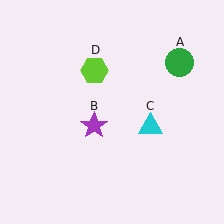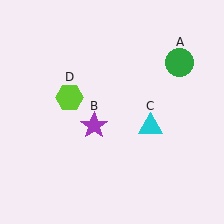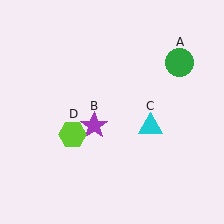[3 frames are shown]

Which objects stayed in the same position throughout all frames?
Green circle (object A) and purple star (object B) and cyan triangle (object C) remained stationary.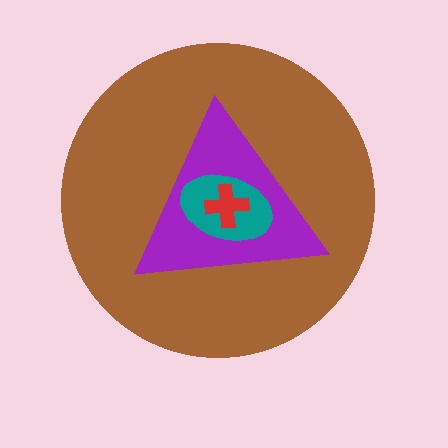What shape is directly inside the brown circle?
The purple triangle.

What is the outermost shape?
The brown circle.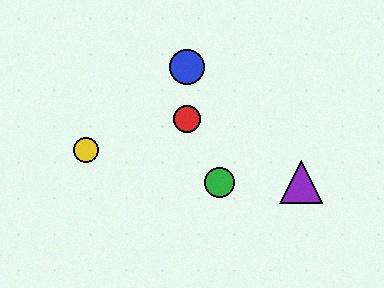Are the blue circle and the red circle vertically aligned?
Yes, both are at x≈187.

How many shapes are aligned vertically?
2 shapes (the red circle, the blue circle) are aligned vertically.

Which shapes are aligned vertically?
The red circle, the blue circle are aligned vertically.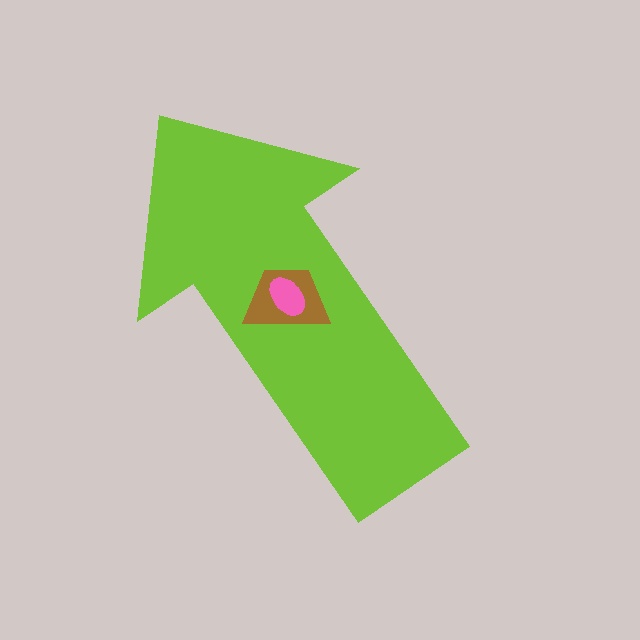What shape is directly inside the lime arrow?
The brown trapezoid.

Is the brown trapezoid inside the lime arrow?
Yes.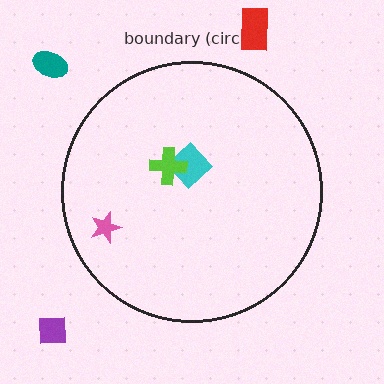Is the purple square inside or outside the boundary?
Outside.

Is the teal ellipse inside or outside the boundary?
Outside.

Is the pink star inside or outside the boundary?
Inside.